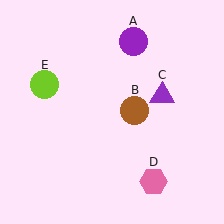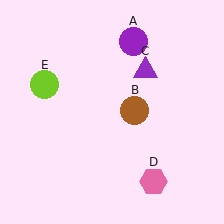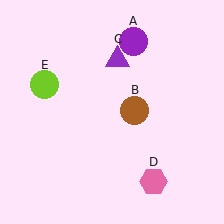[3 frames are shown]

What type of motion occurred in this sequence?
The purple triangle (object C) rotated counterclockwise around the center of the scene.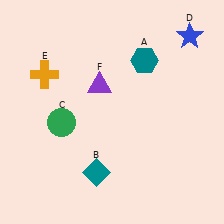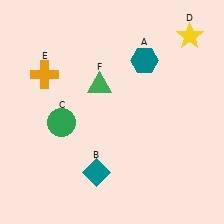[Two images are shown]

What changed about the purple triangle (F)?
In Image 1, F is purple. In Image 2, it changed to green.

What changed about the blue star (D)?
In Image 1, D is blue. In Image 2, it changed to yellow.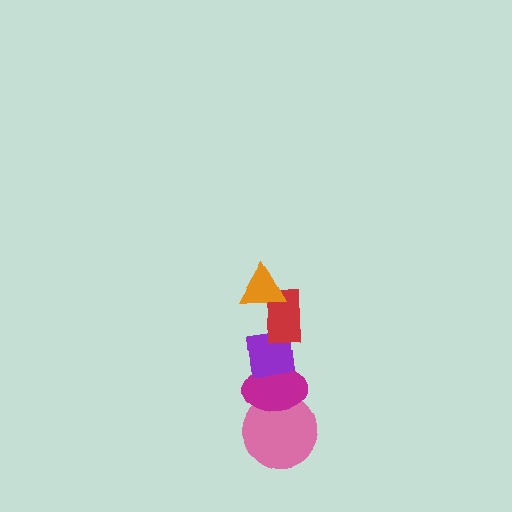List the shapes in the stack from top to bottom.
From top to bottom: the orange triangle, the red rectangle, the purple square, the magenta ellipse, the pink circle.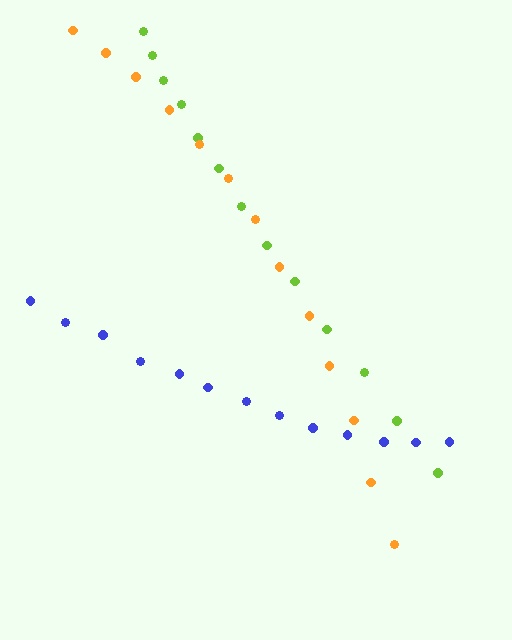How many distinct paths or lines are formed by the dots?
There are 3 distinct paths.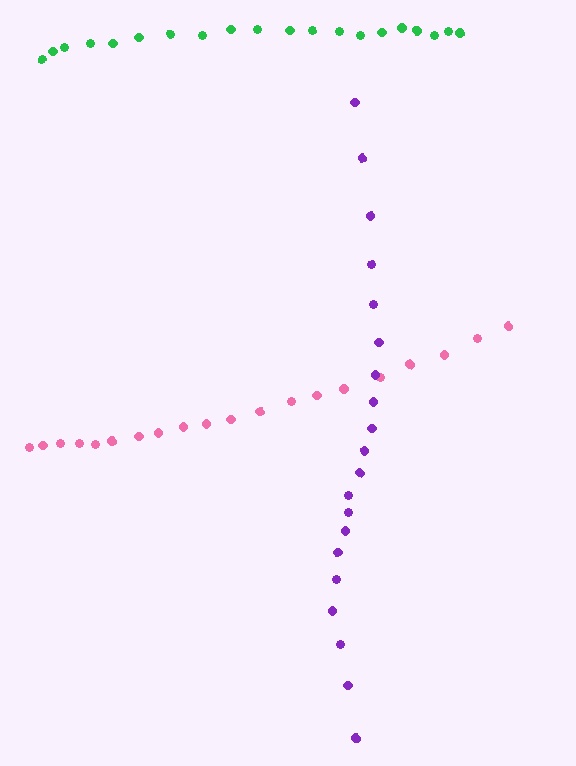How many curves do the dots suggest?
There are 3 distinct paths.